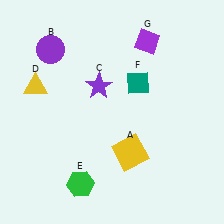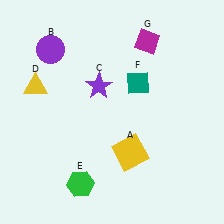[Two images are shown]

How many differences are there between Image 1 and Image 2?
There is 1 difference between the two images.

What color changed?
The diamond (G) changed from purple in Image 1 to magenta in Image 2.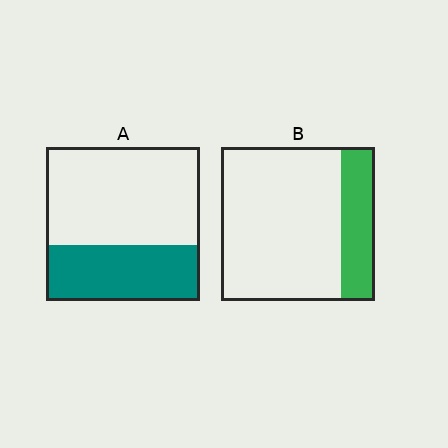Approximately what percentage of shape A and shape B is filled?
A is approximately 35% and B is approximately 20%.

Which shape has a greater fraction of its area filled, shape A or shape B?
Shape A.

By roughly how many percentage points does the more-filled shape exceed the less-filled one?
By roughly 15 percentage points (A over B).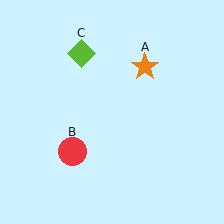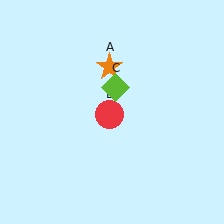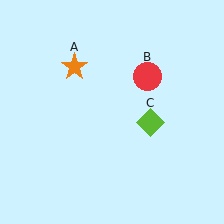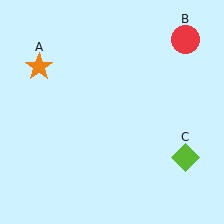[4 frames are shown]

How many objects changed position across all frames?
3 objects changed position: orange star (object A), red circle (object B), lime diamond (object C).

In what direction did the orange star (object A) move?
The orange star (object A) moved left.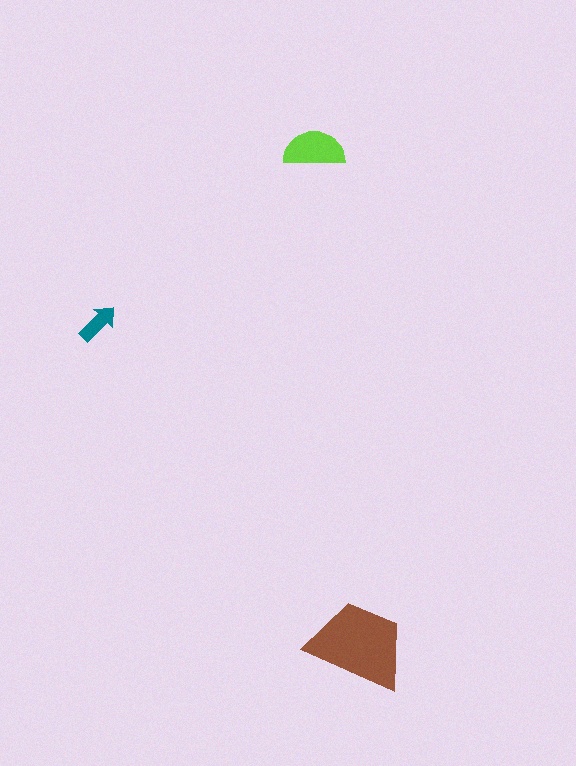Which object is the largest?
The brown trapezoid.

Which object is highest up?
The lime semicircle is topmost.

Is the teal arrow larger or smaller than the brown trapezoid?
Smaller.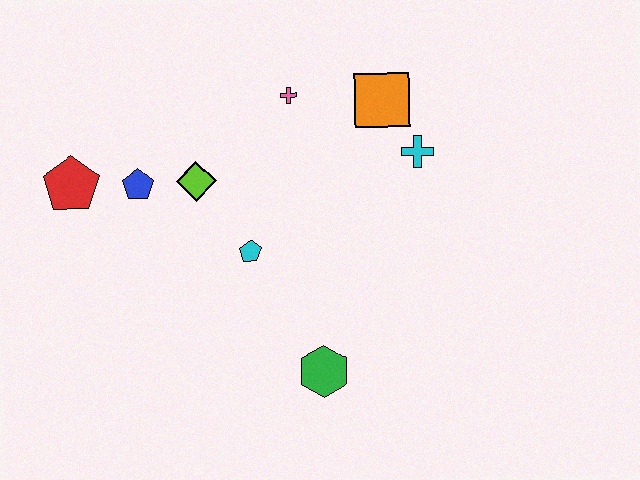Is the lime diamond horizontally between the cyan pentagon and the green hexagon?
No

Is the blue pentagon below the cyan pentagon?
No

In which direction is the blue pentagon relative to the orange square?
The blue pentagon is to the left of the orange square.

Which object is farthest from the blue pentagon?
The cyan cross is farthest from the blue pentagon.